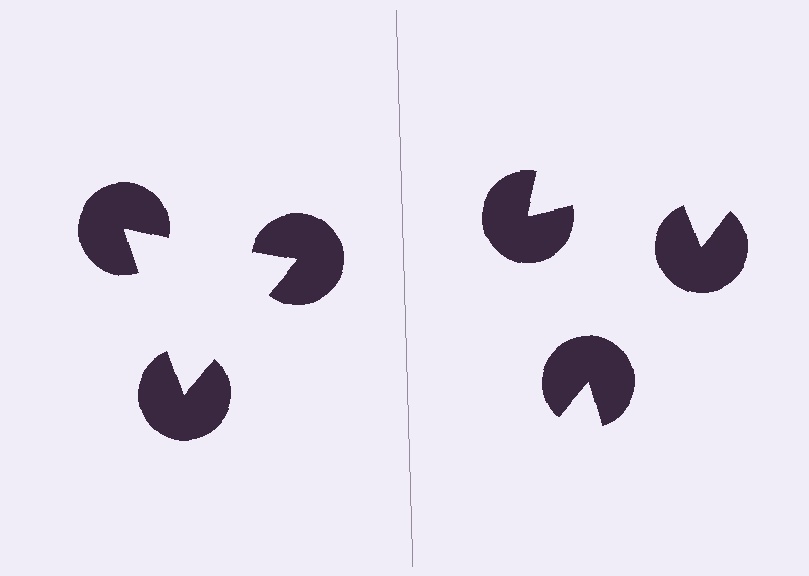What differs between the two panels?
The pac-man discs are positioned identically on both sides; only the wedge orientations differ. On the left they align to a triangle; on the right they are misaligned.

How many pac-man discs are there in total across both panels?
6 — 3 on each side.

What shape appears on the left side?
An illusory triangle.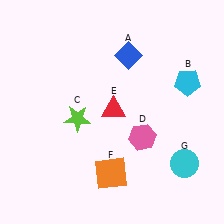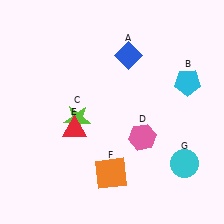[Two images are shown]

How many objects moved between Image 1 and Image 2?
1 object moved between the two images.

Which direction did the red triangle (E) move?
The red triangle (E) moved left.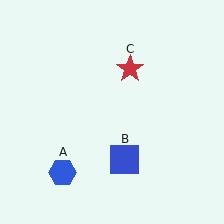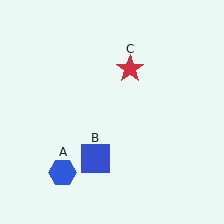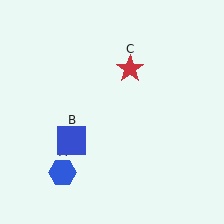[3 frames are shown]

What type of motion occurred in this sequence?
The blue square (object B) rotated clockwise around the center of the scene.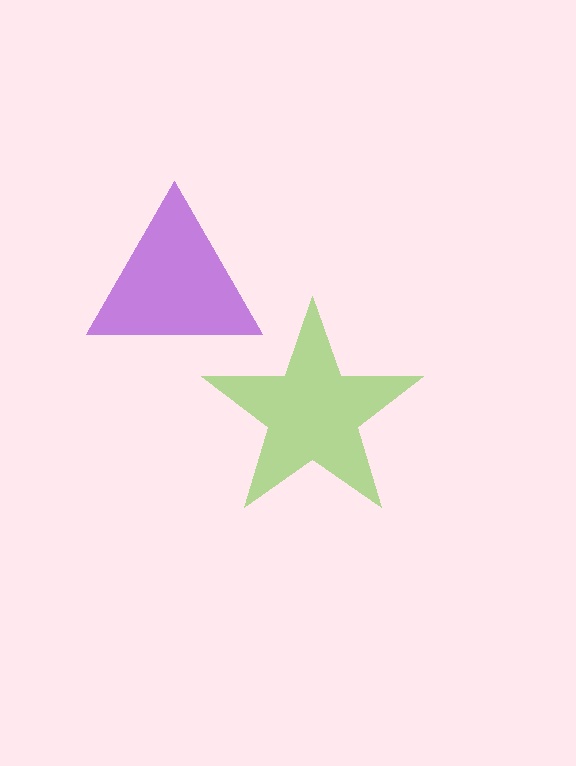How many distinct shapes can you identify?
There are 2 distinct shapes: a lime star, a purple triangle.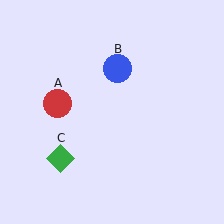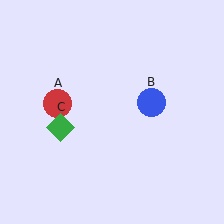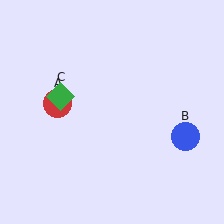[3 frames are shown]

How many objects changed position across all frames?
2 objects changed position: blue circle (object B), green diamond (object C).